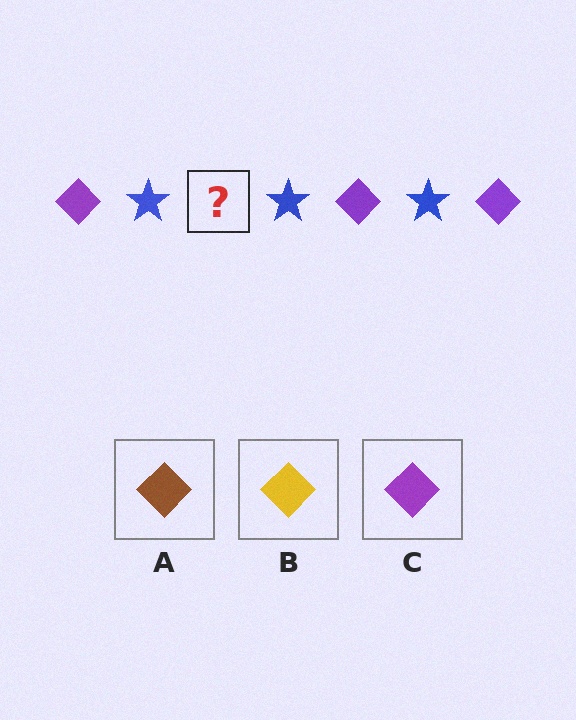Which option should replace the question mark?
Option C.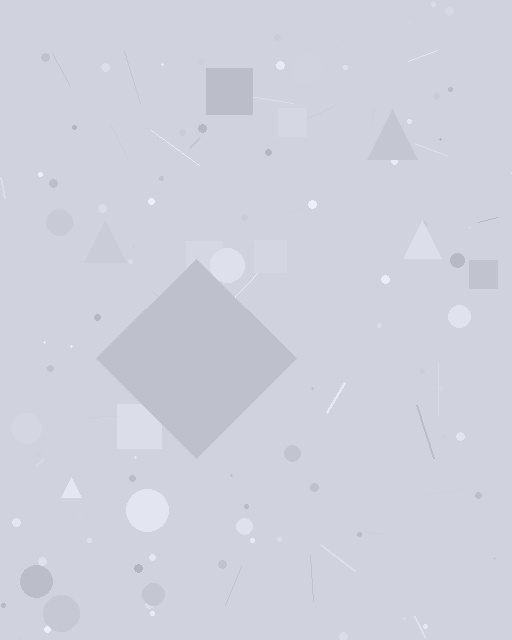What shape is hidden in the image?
A diamond is hidden in the image.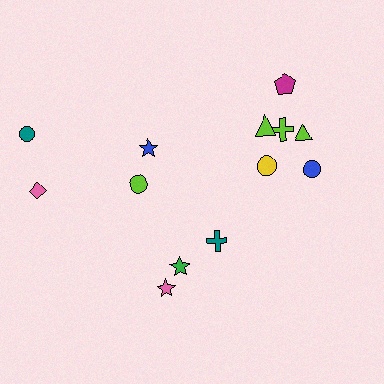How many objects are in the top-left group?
There are 4 objects.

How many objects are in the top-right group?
There are 6 objects.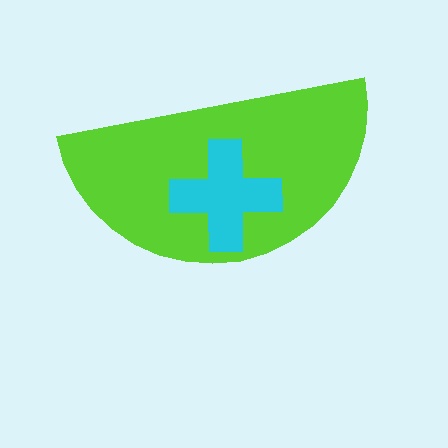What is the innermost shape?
The cyan cross.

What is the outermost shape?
The lime semicircle.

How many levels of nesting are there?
2.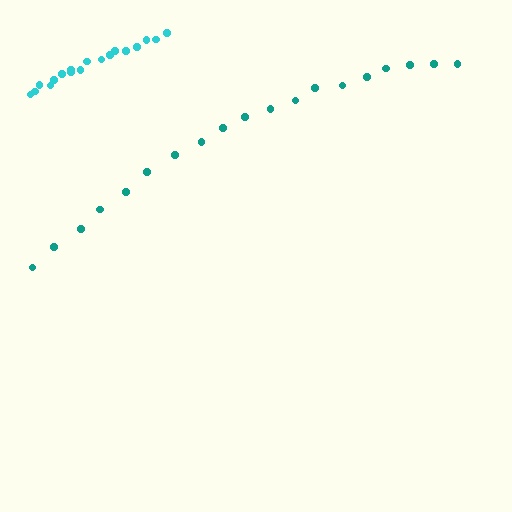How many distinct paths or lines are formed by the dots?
There are 2 distinct paths.